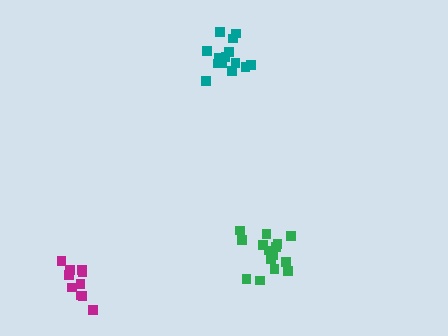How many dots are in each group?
Group 1: 15 dots, Group 2: 10 dots, Group 3: 14 dots (39 total).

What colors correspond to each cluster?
The clusters are colored: green, magenta, teal.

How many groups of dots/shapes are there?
There are 3 groups.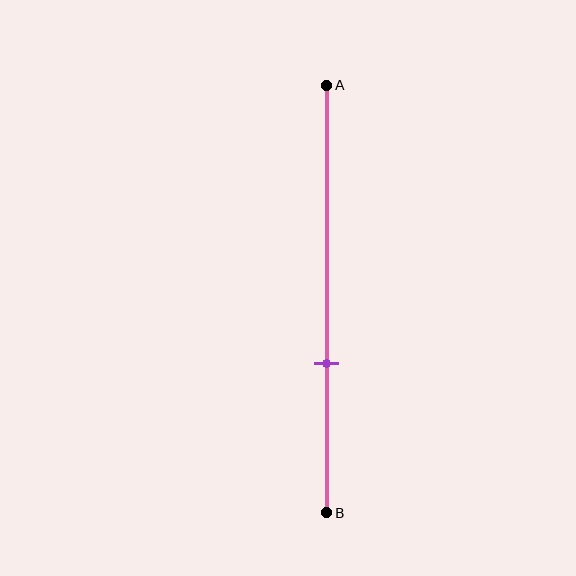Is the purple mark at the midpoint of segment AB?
No, the mark is at about 65% from A, not at the 50% midpoint.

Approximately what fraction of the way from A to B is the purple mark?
The purple mark is approximately 65% of the way from A to B.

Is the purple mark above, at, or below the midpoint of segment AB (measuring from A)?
The purple mark is below the midpoint of segment AB.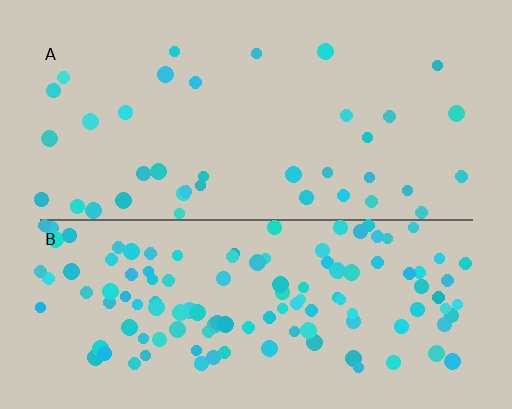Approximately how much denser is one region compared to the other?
Approximately 3.3× — region B over region A.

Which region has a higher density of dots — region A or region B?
B (the bottom).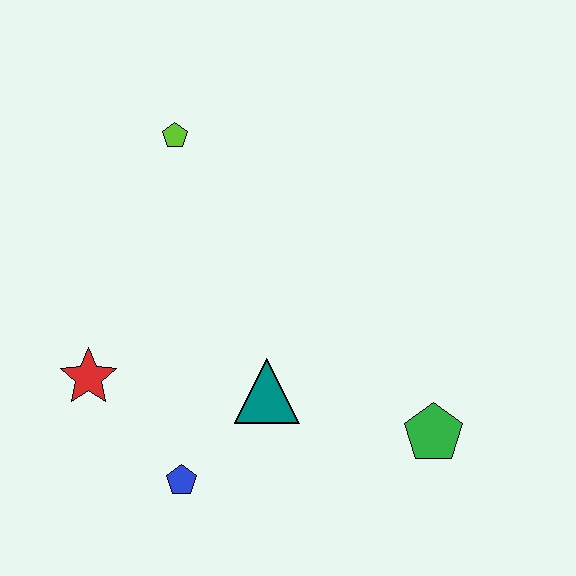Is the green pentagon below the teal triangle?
Yes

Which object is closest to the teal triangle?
The blue pentagon is closest to the teal triangle.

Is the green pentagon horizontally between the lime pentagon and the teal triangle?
No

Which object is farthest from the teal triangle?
The lime pentagon is farthest from the teal triangle.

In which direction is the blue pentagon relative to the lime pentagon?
The blue pentagon is below the lime pentagon.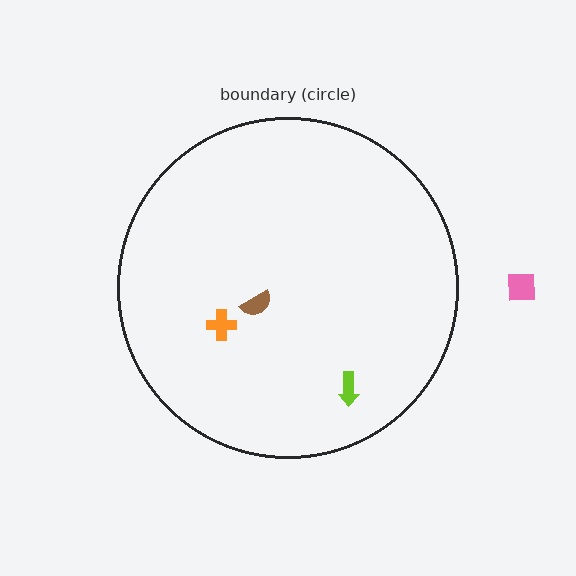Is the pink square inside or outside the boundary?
Outside.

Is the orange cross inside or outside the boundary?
Inside.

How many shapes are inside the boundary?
3 inside, 1 outside.